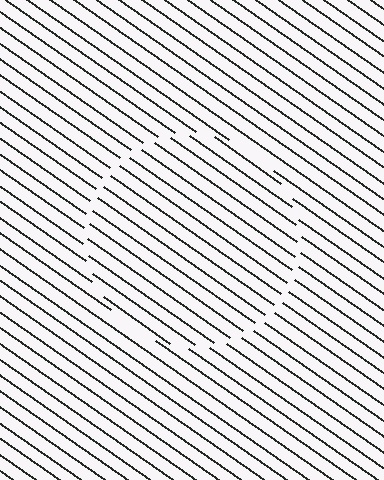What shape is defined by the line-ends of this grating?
An illusory circle. The interior of the shape contains the same grating, shifted by half a period — the contour is defined by the phase discontinuity where line-ends from the inner and outer gratings abut.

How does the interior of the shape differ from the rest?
The interior of the shape contains the same grating, shifted by half a period — the contour is defined by the phase discontinuity where line-ends from the inner and outer gratings abut.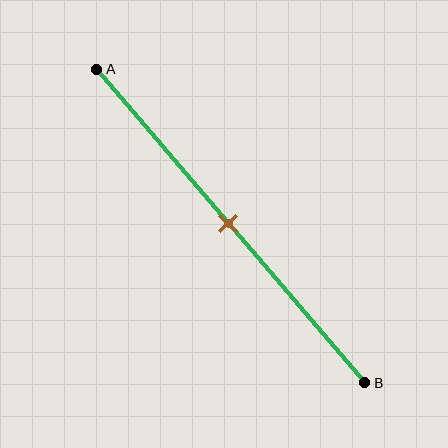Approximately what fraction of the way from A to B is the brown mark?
The brown mark is approximately 50% of the way from A to B.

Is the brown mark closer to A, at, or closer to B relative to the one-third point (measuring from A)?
The brown mark is closer to point B than the one-third point of segment AB.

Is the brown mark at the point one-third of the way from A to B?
No, the mark is at about 50% from A, not at the 33% one-third point.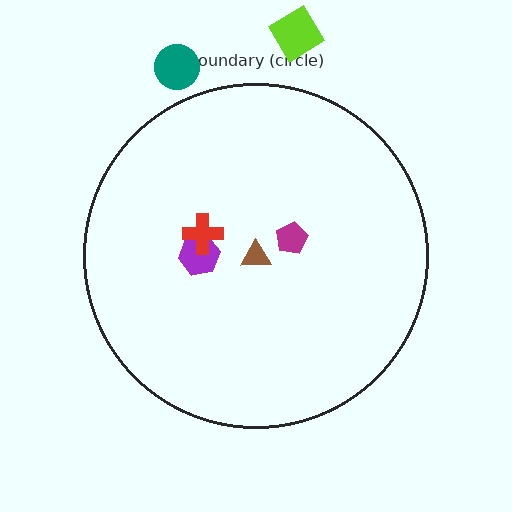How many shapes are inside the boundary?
4 inside, 2 outside.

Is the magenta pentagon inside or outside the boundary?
Inside.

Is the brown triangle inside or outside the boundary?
Inside.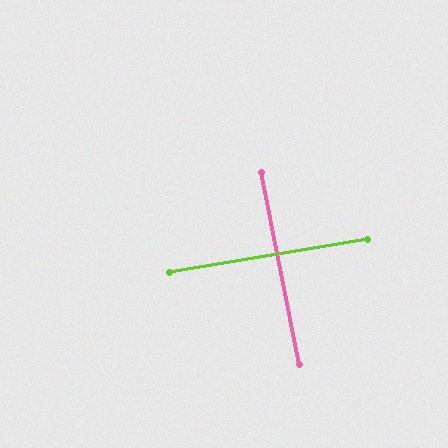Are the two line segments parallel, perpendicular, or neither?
Perpendicular — they meet at approximately 89°.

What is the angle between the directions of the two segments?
Approximately 89 degrees.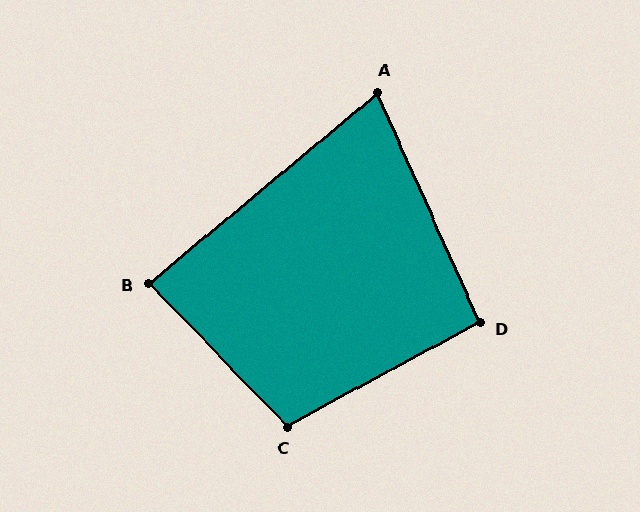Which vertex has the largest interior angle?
C, at approximately 106 degrees.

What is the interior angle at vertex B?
Approximately 86 degrees (approximately right).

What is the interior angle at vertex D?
Approximately 94 degrees (approximately right).